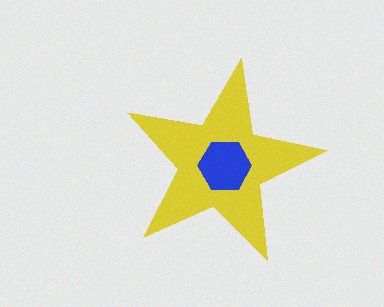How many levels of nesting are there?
2.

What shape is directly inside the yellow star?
The blue hexagon.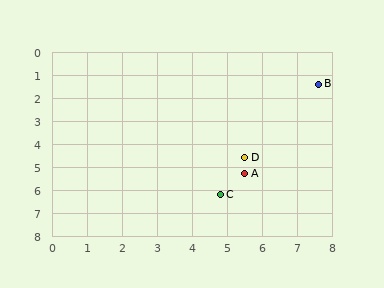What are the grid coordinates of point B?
Point B is at approximately (7.6, 1.4).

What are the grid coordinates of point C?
Point C is at approximately (4.8, 6.2).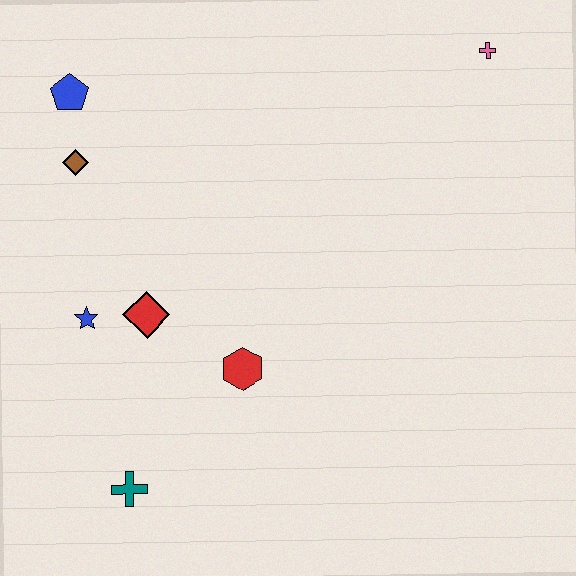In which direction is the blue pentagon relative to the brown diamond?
The blue pentagon is above the brown diamond.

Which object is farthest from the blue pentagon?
The pink cross is farthest from the blue pentagon.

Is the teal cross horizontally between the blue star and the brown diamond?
No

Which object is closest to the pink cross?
The red hexagon is closest to the pink cross.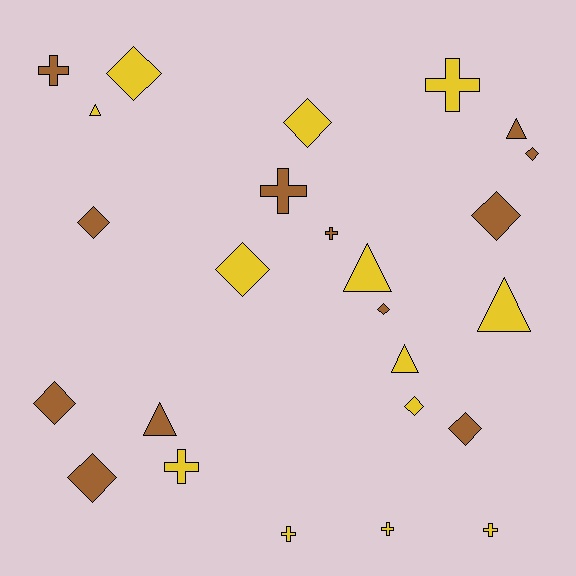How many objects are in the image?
There are 25 objects.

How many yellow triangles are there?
There are 4 yellow triangles.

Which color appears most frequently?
Yellow, with 13 objects.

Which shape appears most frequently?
Diamond, with 11 objects.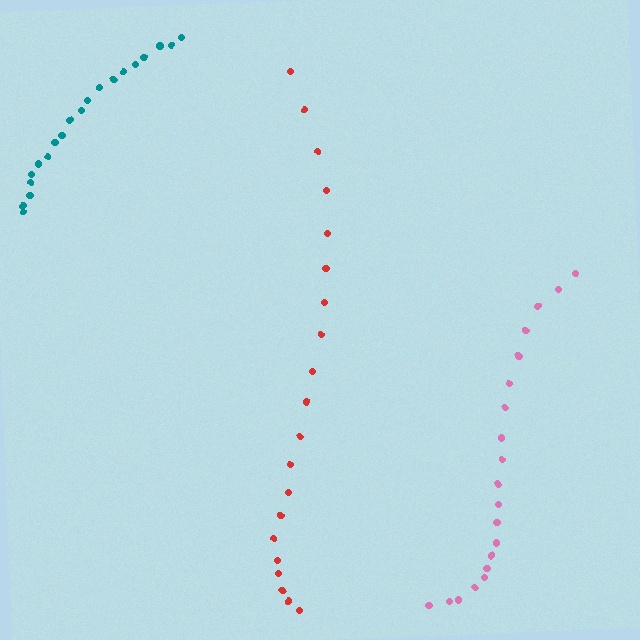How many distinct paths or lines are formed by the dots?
There are 3 distinct paths.